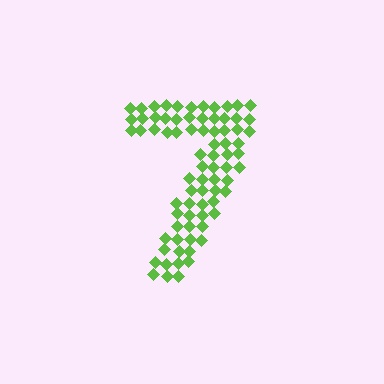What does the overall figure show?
The overall figure shows the digit 7.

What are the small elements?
The small elements are diamonds.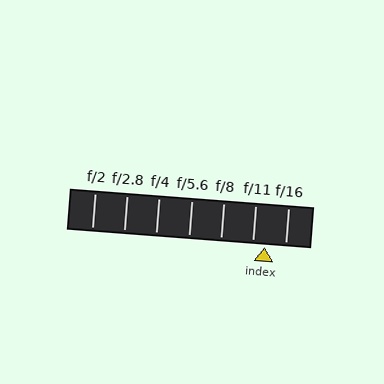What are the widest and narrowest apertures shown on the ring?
The widest aperture shown is f/2 and the narrowest is f/16.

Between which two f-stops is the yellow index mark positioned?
The index mark is between f/11 and f/16.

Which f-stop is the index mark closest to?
The index mark is closest to f/11.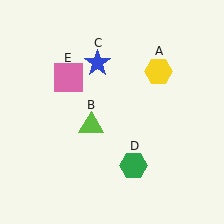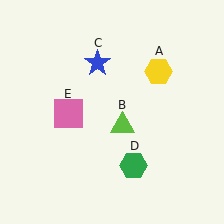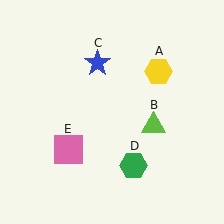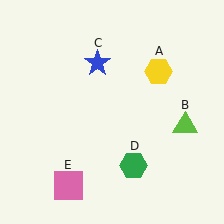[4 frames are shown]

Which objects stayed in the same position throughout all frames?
Yellow hexagon (object A) and blue star (object C) and green hexagon (object D) remained stationary.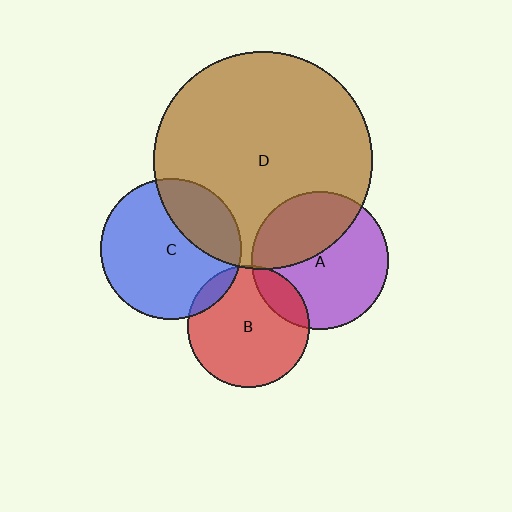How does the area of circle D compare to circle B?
Approximately 3.2 times.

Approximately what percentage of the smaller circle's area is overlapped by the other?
Approximately 10%.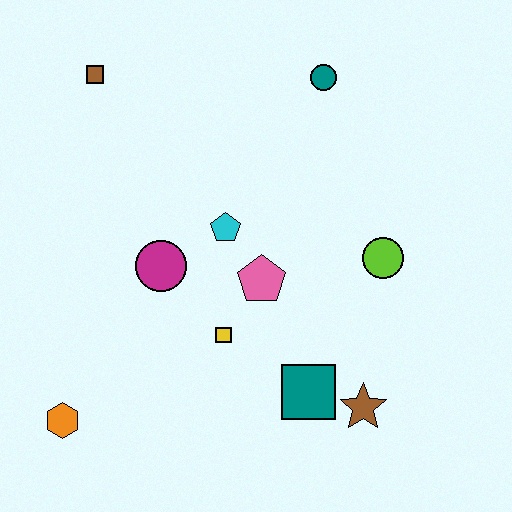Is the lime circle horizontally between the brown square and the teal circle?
No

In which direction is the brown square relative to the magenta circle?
The brown square is above the magenta circle.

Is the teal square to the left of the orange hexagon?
No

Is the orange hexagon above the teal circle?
No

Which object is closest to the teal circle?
The cyan pentagon is closest to the teal circle.